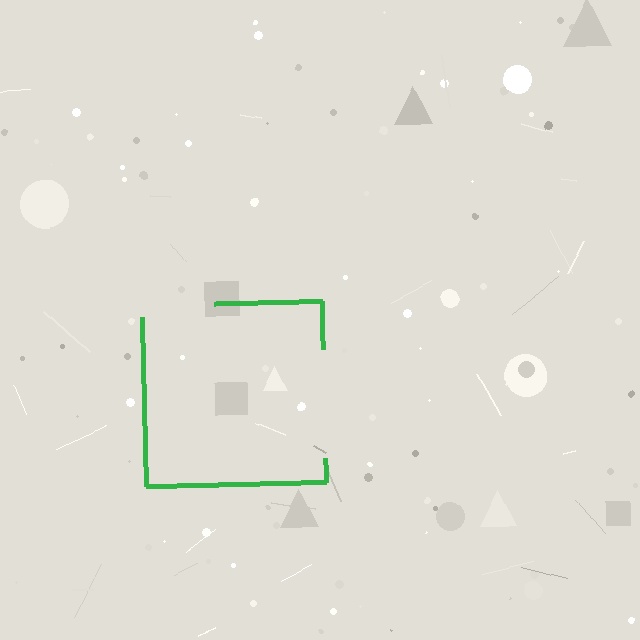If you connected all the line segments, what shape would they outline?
They would outline a square.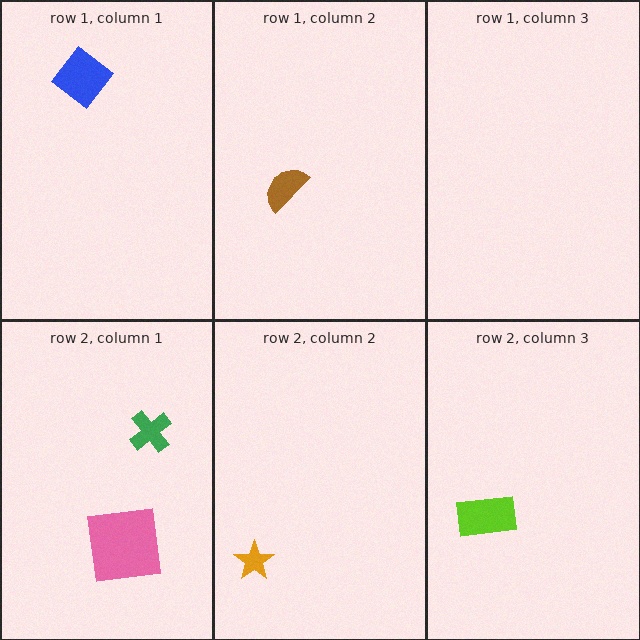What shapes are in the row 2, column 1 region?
The pink square, the green cross.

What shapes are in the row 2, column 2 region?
The orange star.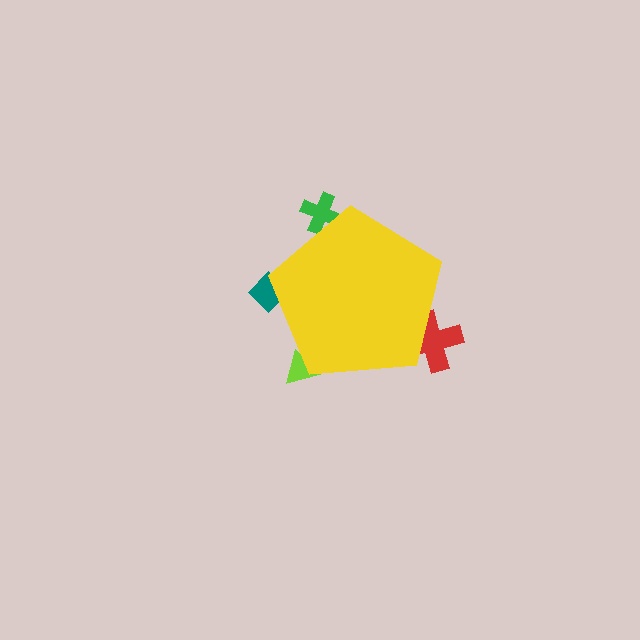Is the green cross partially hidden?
Yes, the green cross is partially hidden behind the yellow pentagon.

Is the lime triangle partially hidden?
Yes, the lime triangle is partially hidden behind the yellow pentagon.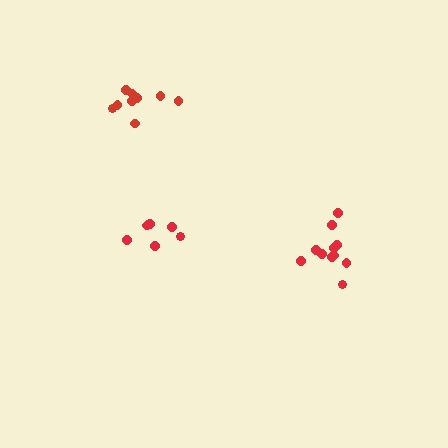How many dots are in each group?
Group 1: 9 dots, Group 2: 11 dots, Group 3: 7 dots (27 total).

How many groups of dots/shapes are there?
There are 3 groups.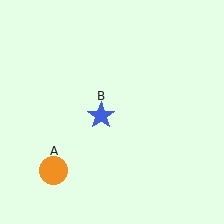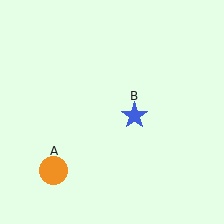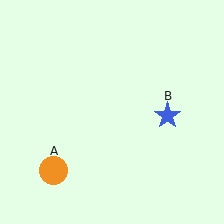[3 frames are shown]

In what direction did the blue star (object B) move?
The blue star (object B) moved right.